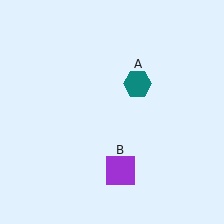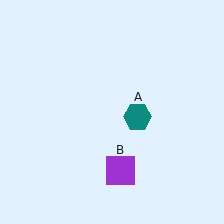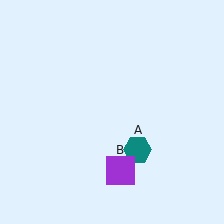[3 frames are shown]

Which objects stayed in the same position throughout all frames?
Purple square (object B) remained stationary.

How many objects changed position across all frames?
1 object changed position: teal hexagon (object A).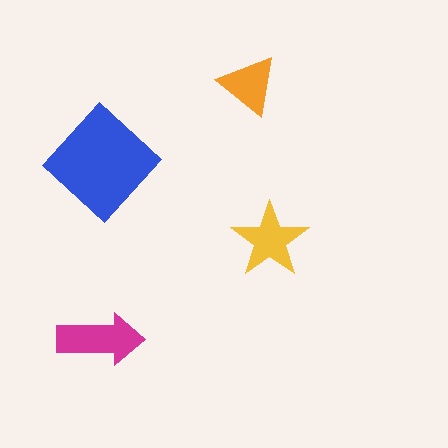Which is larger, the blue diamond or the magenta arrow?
The blue diamond.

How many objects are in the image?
There are 4 objects in the image.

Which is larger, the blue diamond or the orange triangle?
The blue diamond.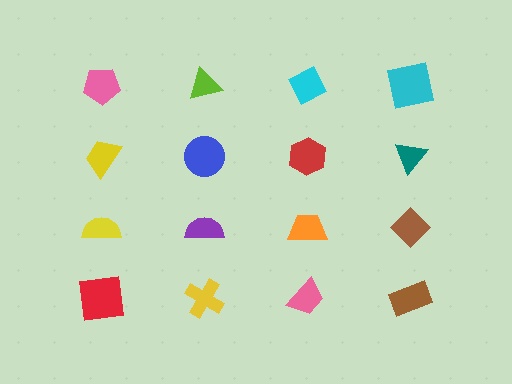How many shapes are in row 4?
4 shapes.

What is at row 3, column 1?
A yellow semicircle.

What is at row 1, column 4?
A cyan square.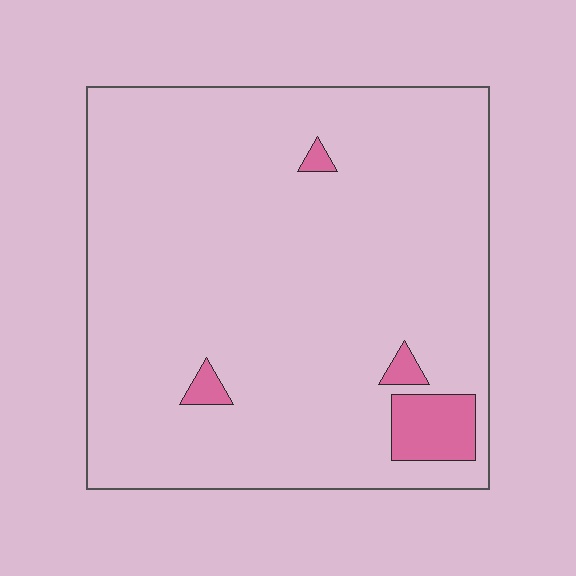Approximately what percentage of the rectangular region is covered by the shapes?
Approximately 5%.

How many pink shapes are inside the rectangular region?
4.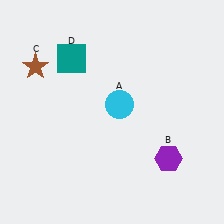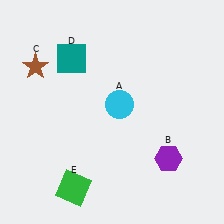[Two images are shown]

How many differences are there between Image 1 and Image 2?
There is 1 difference between the two images.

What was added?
A green square (E) was added in Image 2.